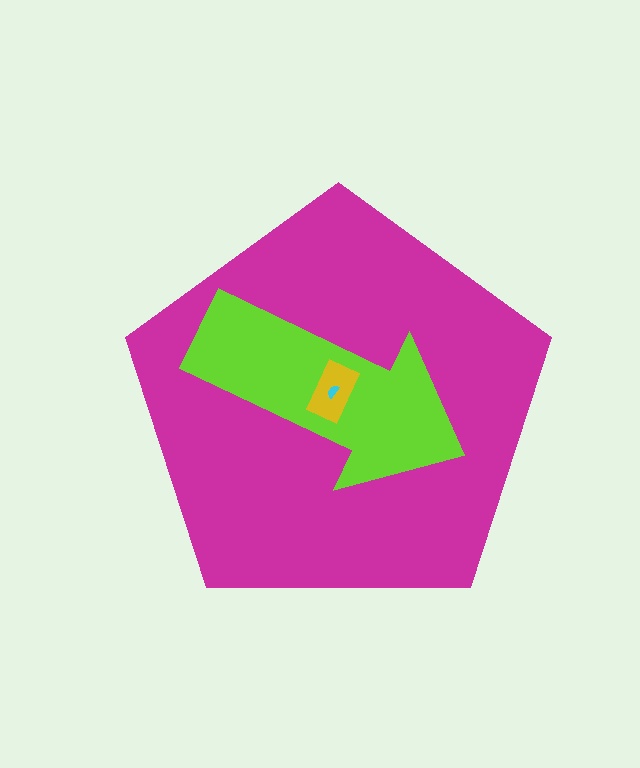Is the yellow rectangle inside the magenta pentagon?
Yes.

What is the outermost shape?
The magenta pentagon.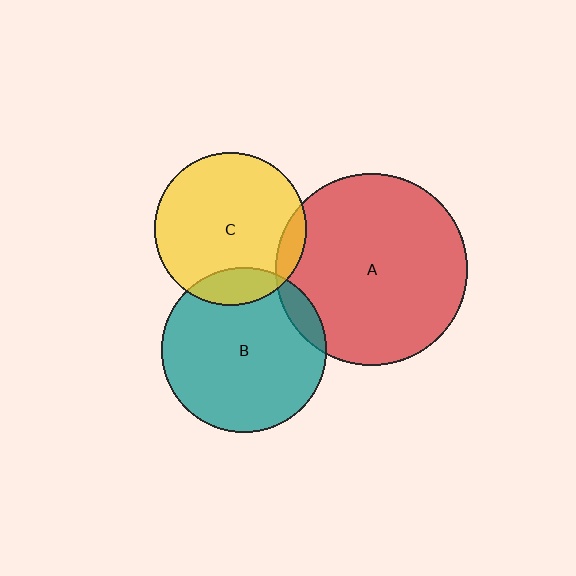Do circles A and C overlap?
Yes.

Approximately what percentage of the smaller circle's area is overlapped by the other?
Approximately 10%.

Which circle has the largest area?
Circle A (red).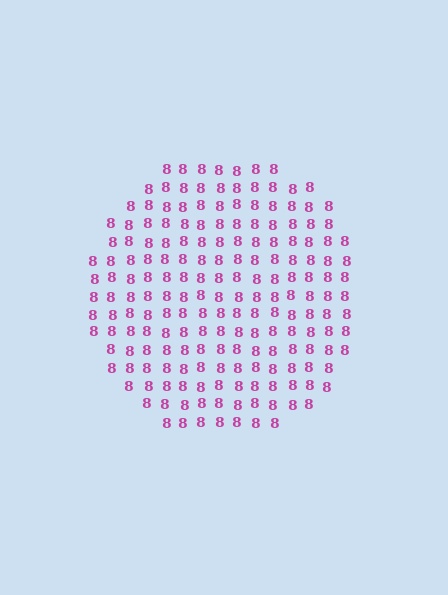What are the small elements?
The small elements are digit 8's.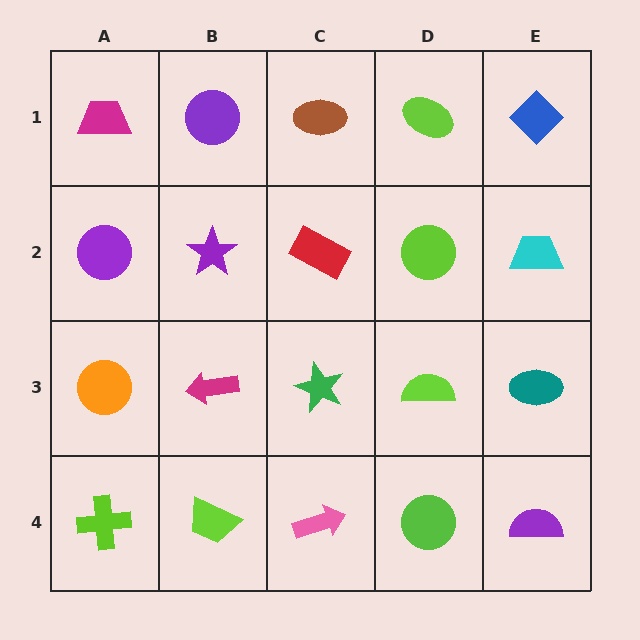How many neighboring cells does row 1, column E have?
2.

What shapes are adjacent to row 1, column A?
A purple circle (row 2, column A), a purple circle (row 1, column B).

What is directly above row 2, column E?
A blue diamond.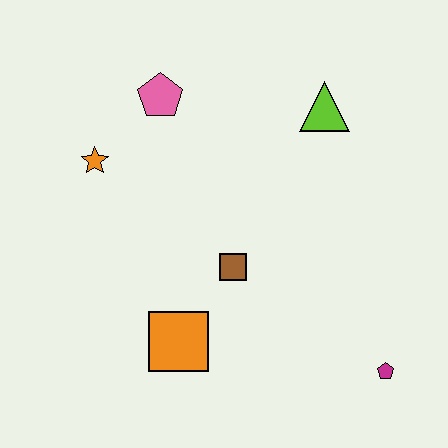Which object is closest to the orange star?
The pink pentagon is closest to the orange star.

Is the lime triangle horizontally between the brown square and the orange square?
No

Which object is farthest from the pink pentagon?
The magenta pentagon is farthest from the pink pentagon.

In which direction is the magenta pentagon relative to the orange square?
The magenta pentagon is to the right of the orange square.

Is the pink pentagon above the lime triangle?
Yes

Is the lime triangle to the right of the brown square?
Yes